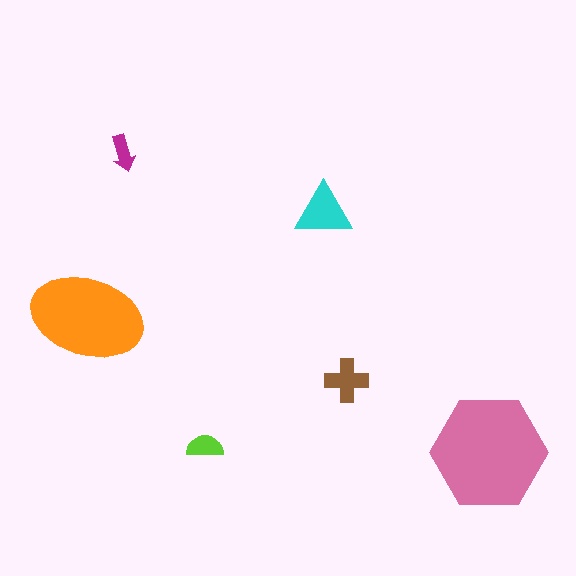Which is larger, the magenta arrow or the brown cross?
The brown cross.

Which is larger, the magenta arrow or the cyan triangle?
The cyan triangle.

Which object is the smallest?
The magenta arrow.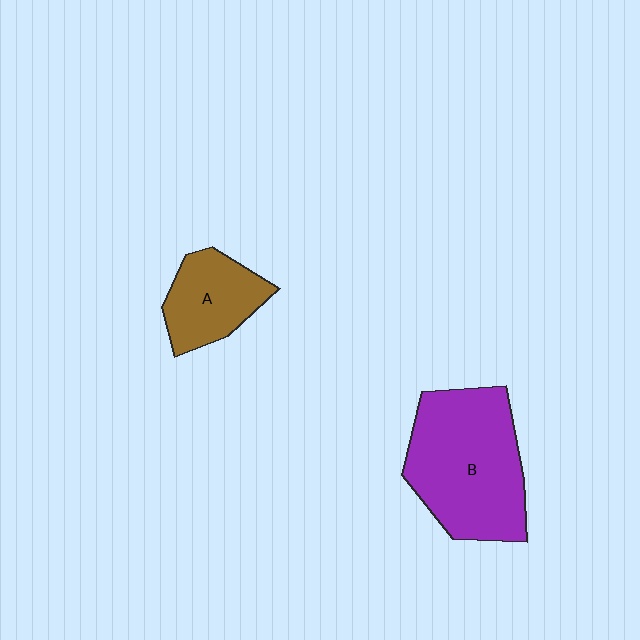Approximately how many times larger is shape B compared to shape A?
Approximately 2.0 times.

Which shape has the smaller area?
Shape A (brown).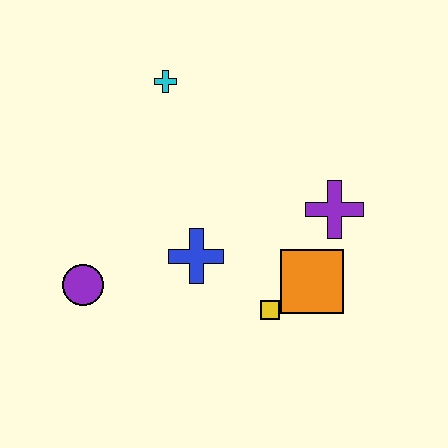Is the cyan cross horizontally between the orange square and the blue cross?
No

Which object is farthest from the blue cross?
The cyan cross is farthest from the blue cross.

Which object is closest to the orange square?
The yellow square is closest to the orange square.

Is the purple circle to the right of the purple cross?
No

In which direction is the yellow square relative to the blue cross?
The yellow square is to the right of the blue cross.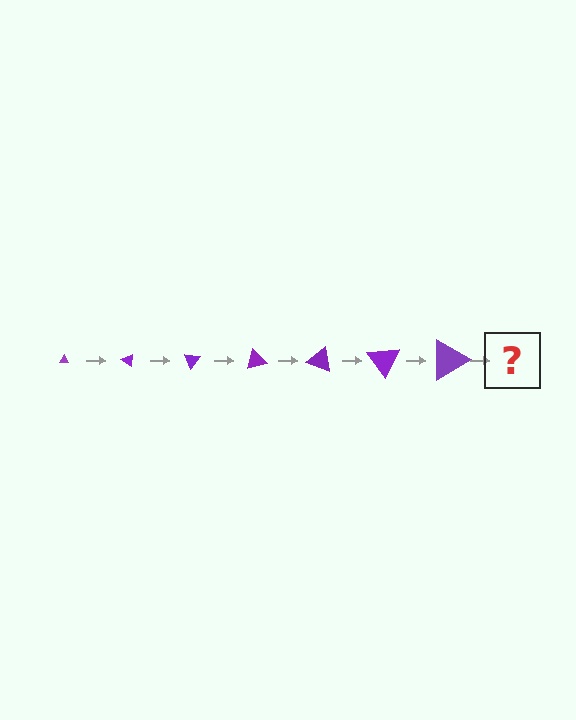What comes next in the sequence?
The next element should be a triangle, larger than the previous one and rotated 245 degrees from the start.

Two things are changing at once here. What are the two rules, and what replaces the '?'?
The two rules are that the triangle grows larger each step and it rotates 35 degrees each step. The '?' should be a triangle, larger than the previous one and rotated 245 degrees from the start.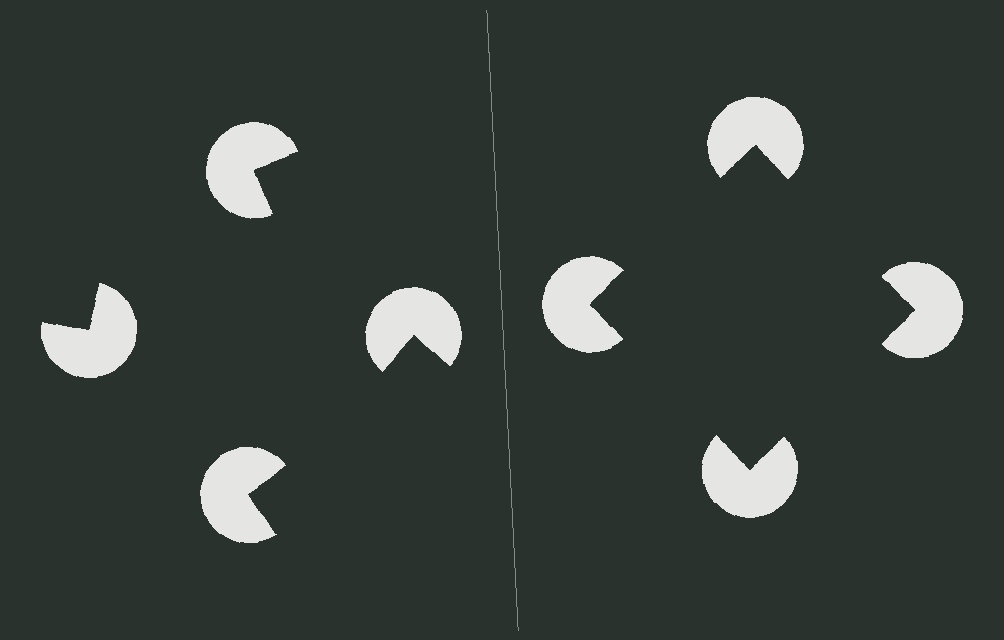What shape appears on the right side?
An illusory square.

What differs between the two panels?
The pac-man discs are positioned identically on both sides; only the wedge orientations differ. On the right they align to a square; on the left they are misaligned.